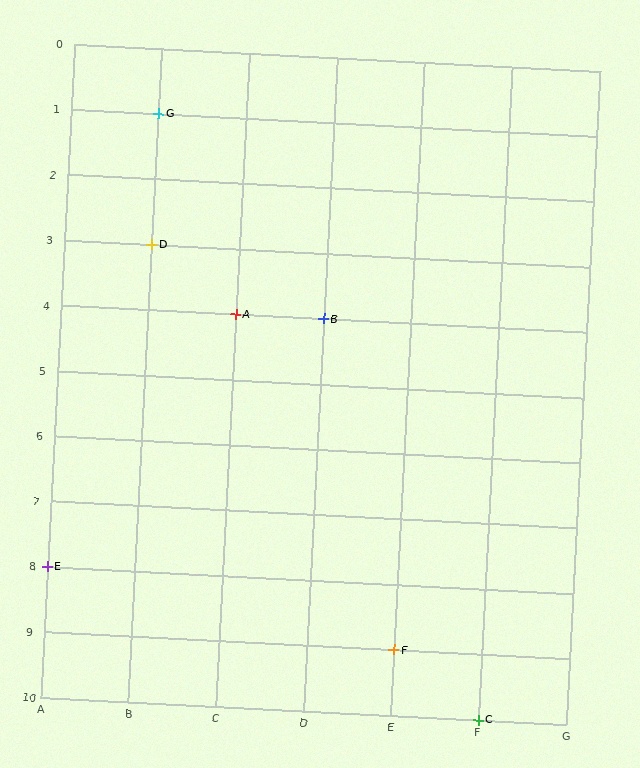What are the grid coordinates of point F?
Point F is at grid coordinates (E, 9).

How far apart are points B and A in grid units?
Points B and A are 1 column apart.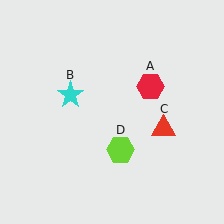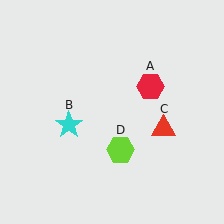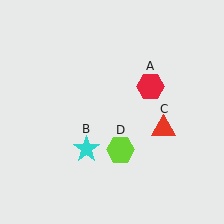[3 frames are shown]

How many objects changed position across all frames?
1 object changed position: cyan star (object B).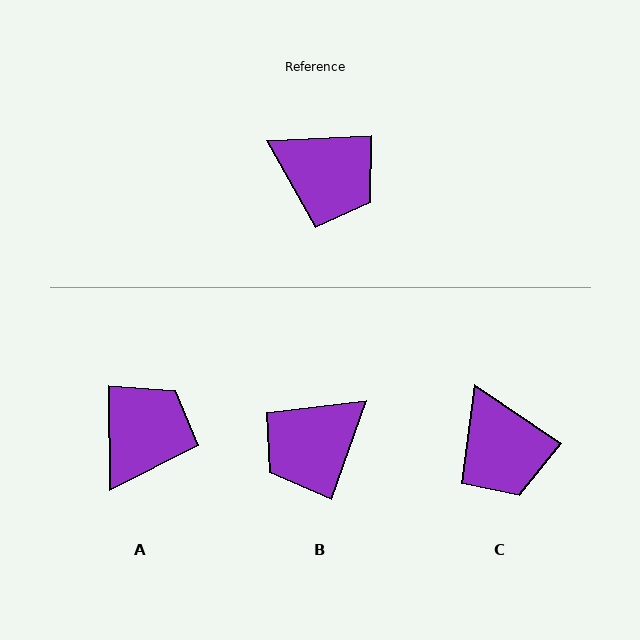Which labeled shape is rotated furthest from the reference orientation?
B, about 112 degrees away.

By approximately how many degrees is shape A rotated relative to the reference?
Approximately 87 degrees counter-clockwise.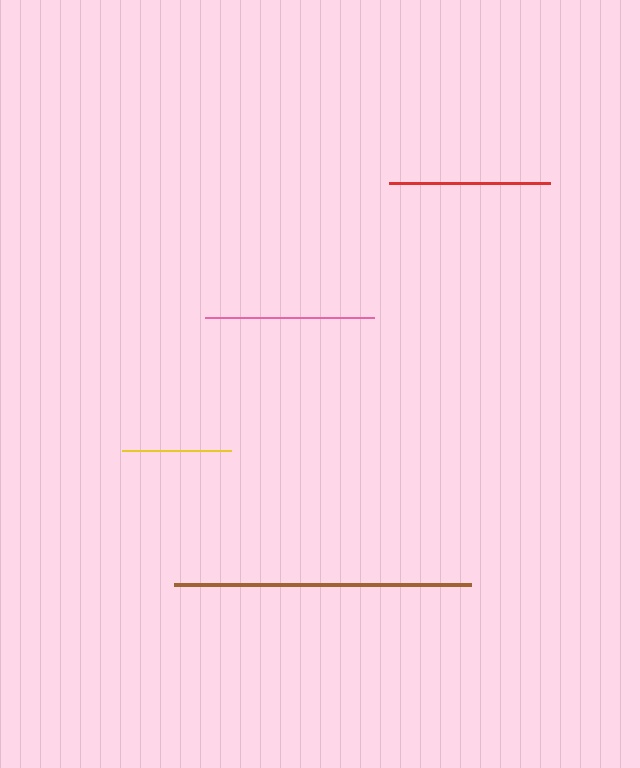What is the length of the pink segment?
The pink segment is approximately 169 pixels long.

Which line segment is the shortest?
The yellow line is the shortest at approximately 109 pixels.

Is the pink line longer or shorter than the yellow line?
The pink line is longer than the yellow line.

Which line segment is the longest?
The brown line is the longest at approximately 297 pixels.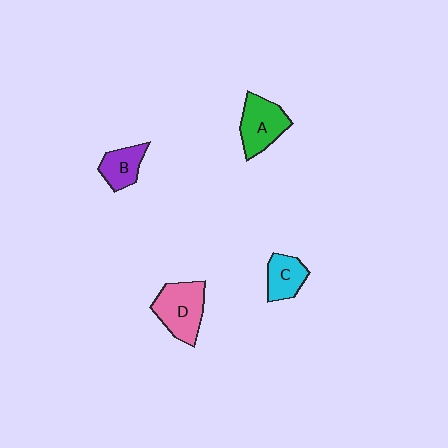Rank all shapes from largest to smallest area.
From largest to smallest: D (pink), A (green), C (cyan), B (purple).